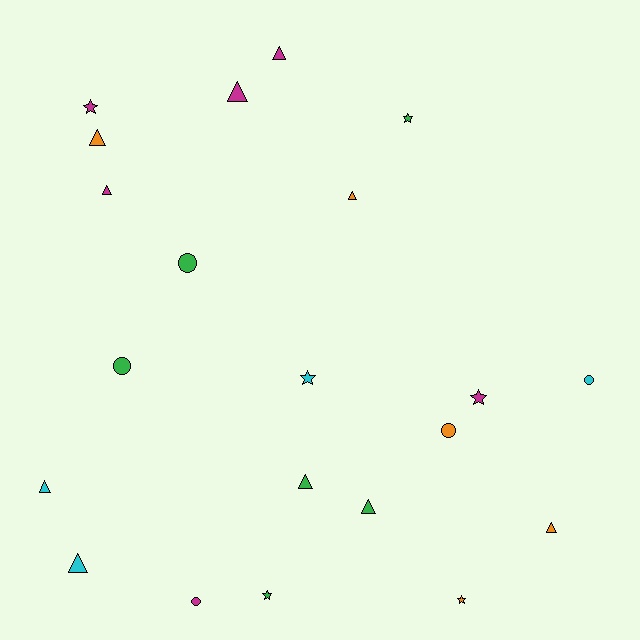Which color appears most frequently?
Green, with 6 objects.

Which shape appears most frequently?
Triangle, with 10 objects.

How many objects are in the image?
There are 21 objects.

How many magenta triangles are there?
There are 3 magenta triangles.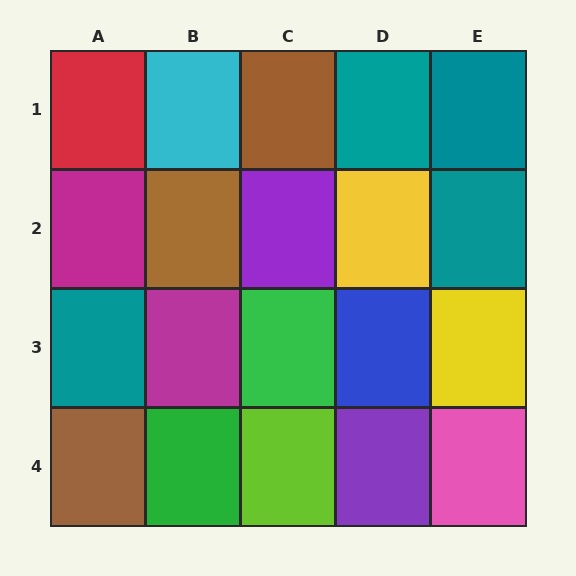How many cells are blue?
1 cell is blue.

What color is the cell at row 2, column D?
Yellow.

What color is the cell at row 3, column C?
Green.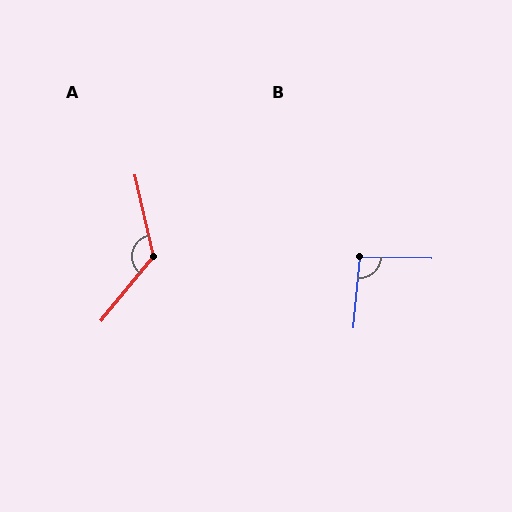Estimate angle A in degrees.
Approximately 128 degrees.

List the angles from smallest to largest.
B (95°), A (128°).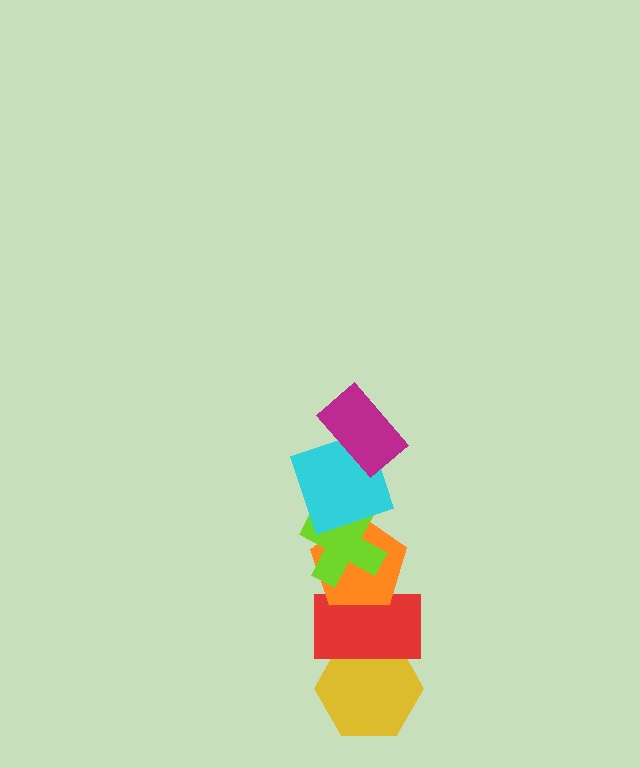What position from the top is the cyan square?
The cyan square is 2nd from the top.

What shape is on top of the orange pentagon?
The lime cross is on top of the orange pentagon.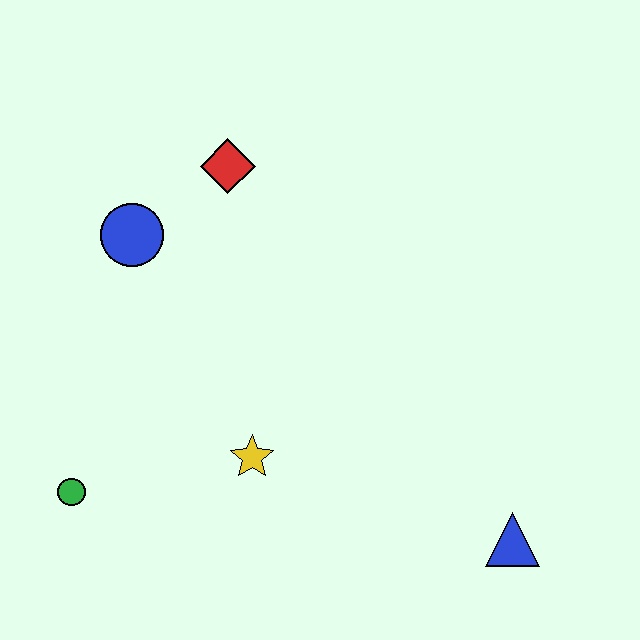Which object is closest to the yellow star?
The green circle is closest to the yellow star.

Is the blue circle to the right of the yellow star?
No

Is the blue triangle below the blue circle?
Yes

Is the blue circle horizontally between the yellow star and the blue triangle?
No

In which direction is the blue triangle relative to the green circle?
The blue triangle is to the right of the green circle.